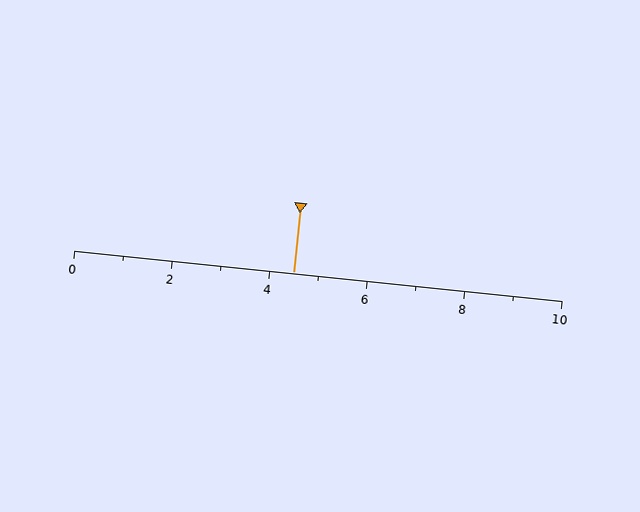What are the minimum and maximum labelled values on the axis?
The axis runs from 0 to 10.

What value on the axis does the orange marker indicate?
The marker indicates approximately 4.5.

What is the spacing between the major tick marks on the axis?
The major ticks are spaced 2 apart.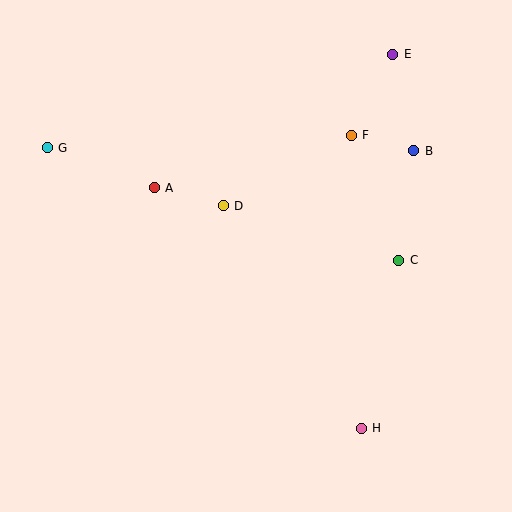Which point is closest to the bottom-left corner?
Point A is closest to the bottom-left corner.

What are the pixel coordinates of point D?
Point D is at (223, 206).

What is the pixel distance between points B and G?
The distance between B and G is 367 pixels.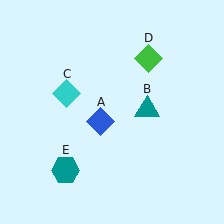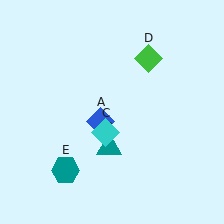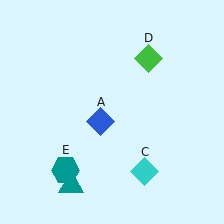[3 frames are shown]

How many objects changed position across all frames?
2 objects changed position: teal triangle (object B), cyan diamond (object C).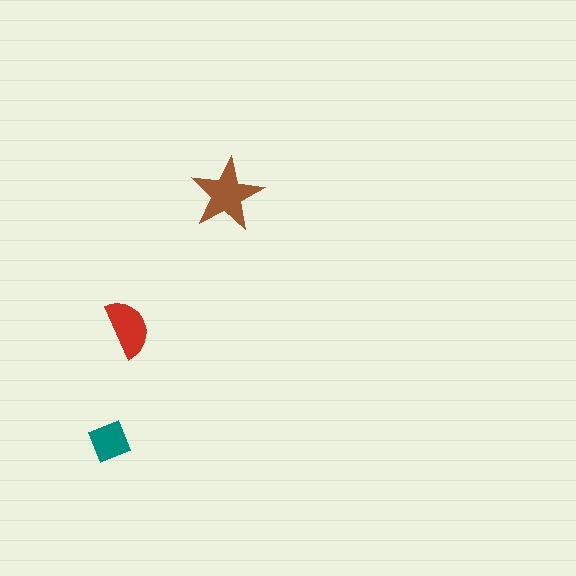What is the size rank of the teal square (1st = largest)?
3rd.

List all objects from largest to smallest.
The brown star, the red semicircle, the teal square.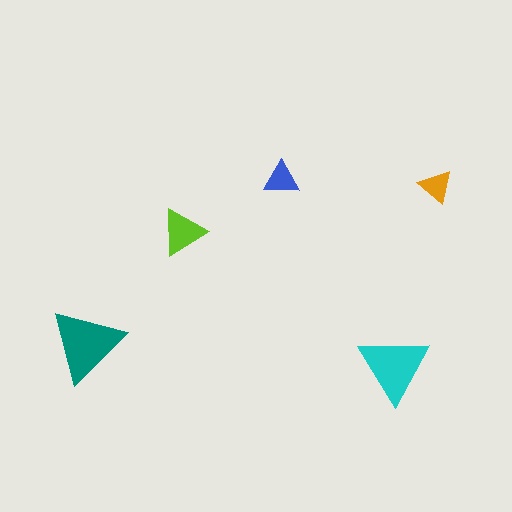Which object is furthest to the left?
The teal triangle is leftmost.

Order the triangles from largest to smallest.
the teal one, the cyan one, the lime one, the blue one, the orange one.